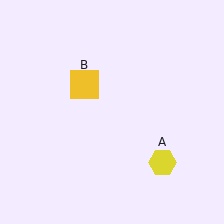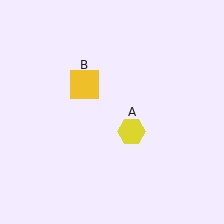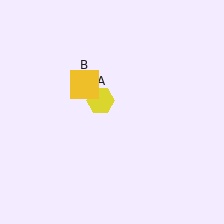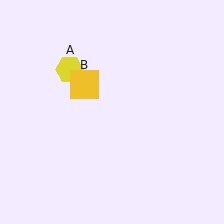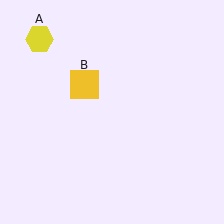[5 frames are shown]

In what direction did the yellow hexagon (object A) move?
The yellow hexagon (object A) moved up and to the left.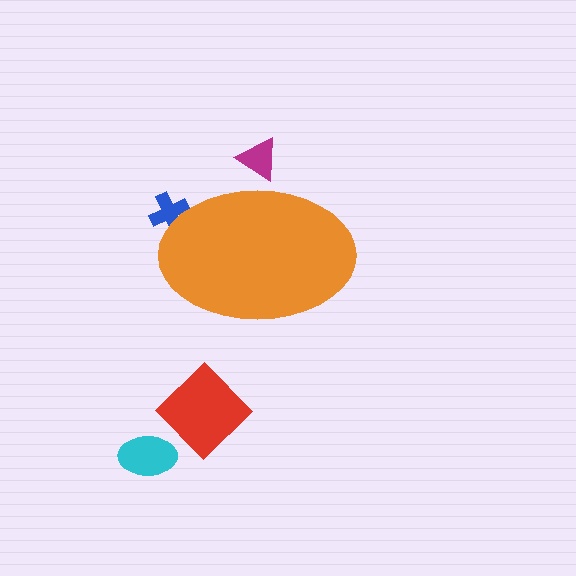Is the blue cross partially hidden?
Yes, the blue cross is partially hidden behind the orange ellipse.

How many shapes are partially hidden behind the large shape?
2 shapes are partially hidden.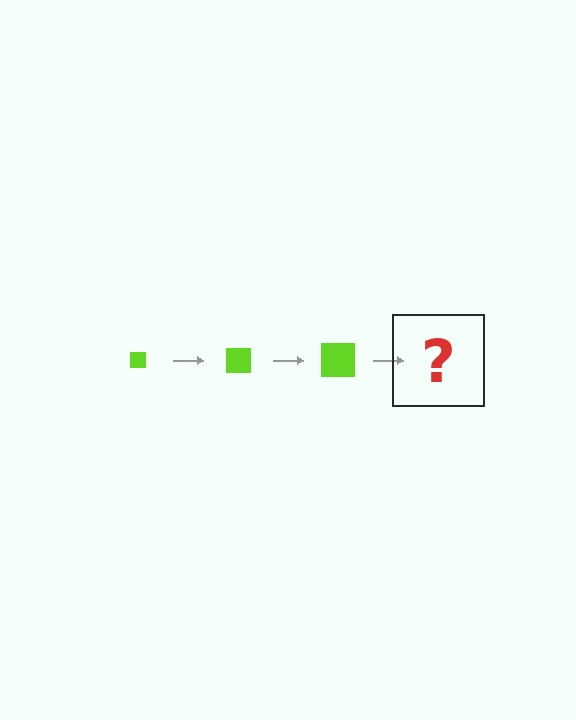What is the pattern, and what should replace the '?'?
The pattern is that the square gets progressively larger each step. The '?' should be a lime square, larger than the previous one.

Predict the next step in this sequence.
The next step is a lime square, larger than the previous one.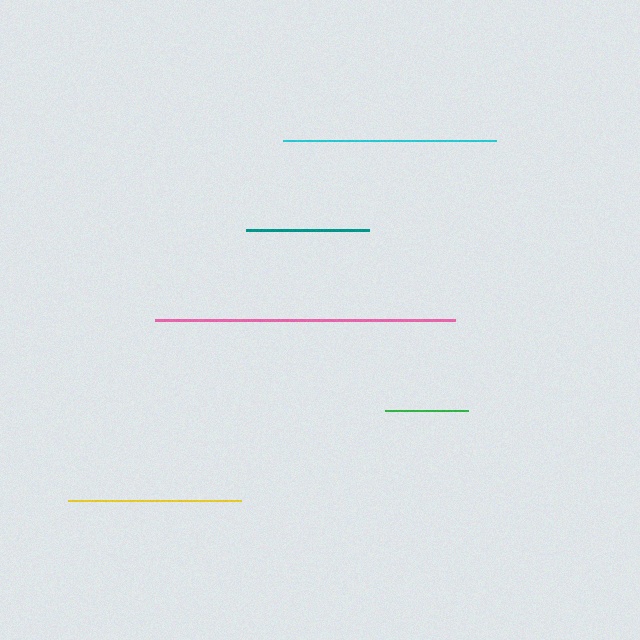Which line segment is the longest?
The pink line is the longest at approximately 300 pixels.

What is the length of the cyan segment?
The cyan segment is approximately 213 pixels long.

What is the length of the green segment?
The green segment is approximately 83 pixels long.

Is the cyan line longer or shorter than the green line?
The cyan line is longer than the green line.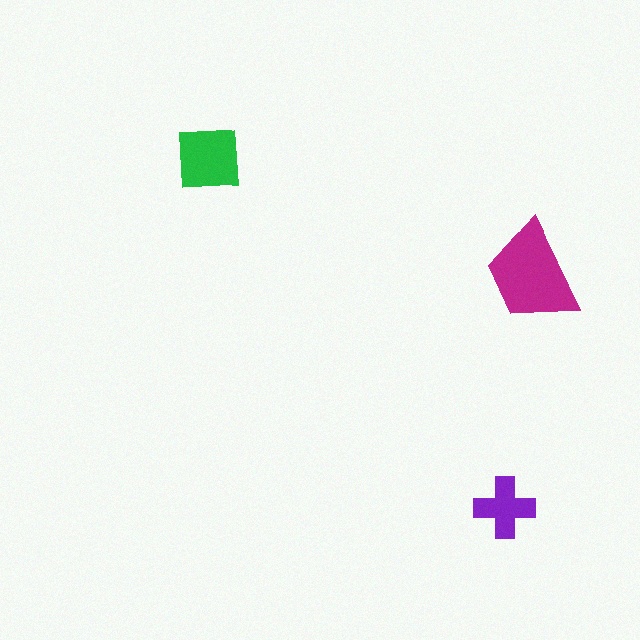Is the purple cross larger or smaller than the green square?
Smaller.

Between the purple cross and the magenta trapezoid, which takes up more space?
The magenta trapezoid.